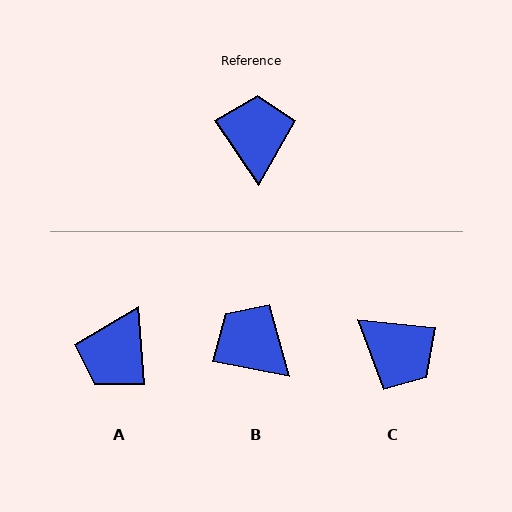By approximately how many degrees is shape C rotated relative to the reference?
Approximately 130 degrees clockwise.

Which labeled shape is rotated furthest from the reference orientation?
A, about 150 degrees away.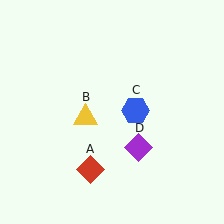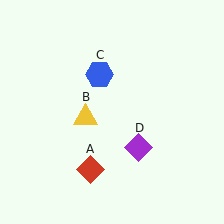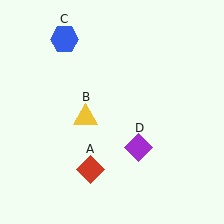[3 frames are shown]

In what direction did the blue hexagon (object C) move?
The blue hexagon (object C) moved up and to the left.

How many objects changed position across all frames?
1 object changed position: blue hexagon (object C).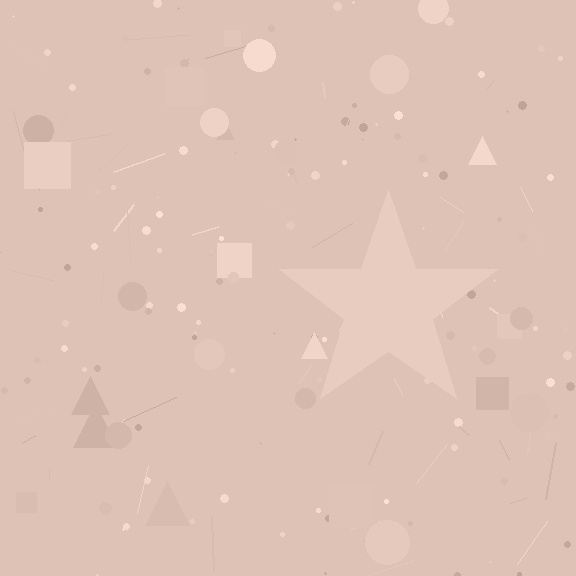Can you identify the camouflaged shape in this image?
The camouflaged shape is a star.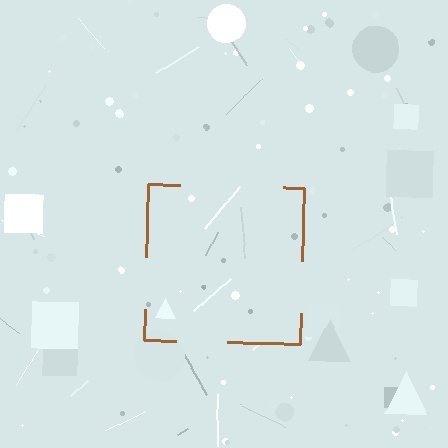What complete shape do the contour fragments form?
The contour fragments form a square.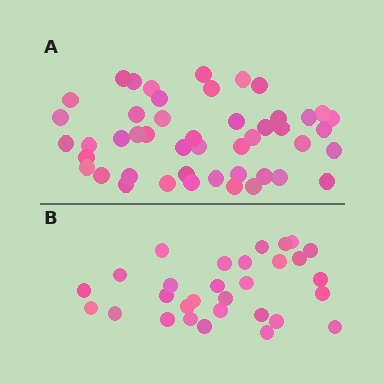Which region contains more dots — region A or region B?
Region A (the top region) has more dots.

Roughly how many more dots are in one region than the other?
Region A has approximately 15 more dots than region B.